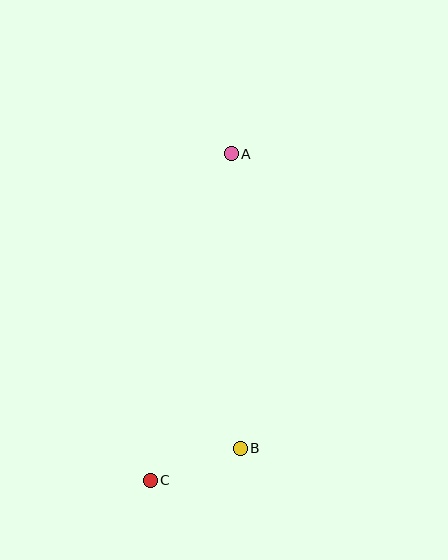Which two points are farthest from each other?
Points A and C are farthest from each other.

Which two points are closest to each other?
Points B and C are closest to each other.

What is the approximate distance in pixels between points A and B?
The distance between A and B is approximately 295 pixels.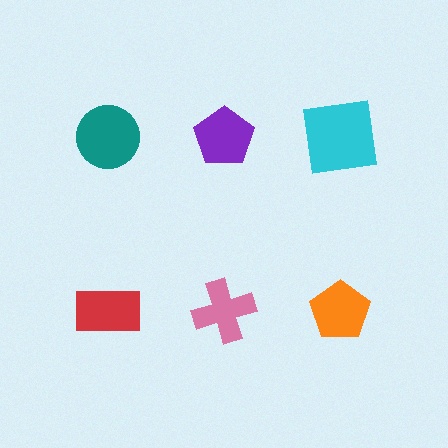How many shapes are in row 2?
3 shapes.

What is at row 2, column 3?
An orange pentagon.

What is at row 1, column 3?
A cyan square.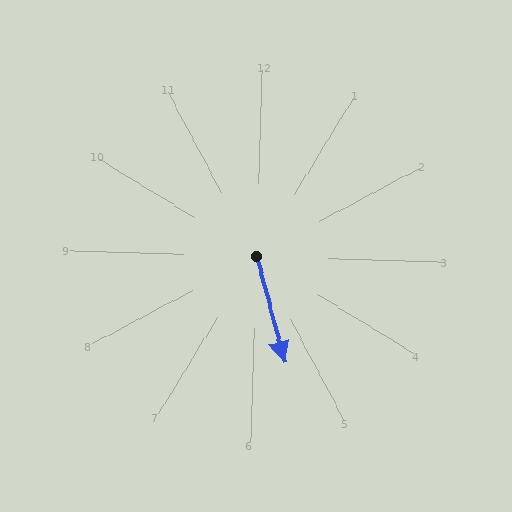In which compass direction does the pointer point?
South.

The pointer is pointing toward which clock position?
Roughly 5 o'clock.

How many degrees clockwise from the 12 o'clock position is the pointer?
Approximately 163 degrees.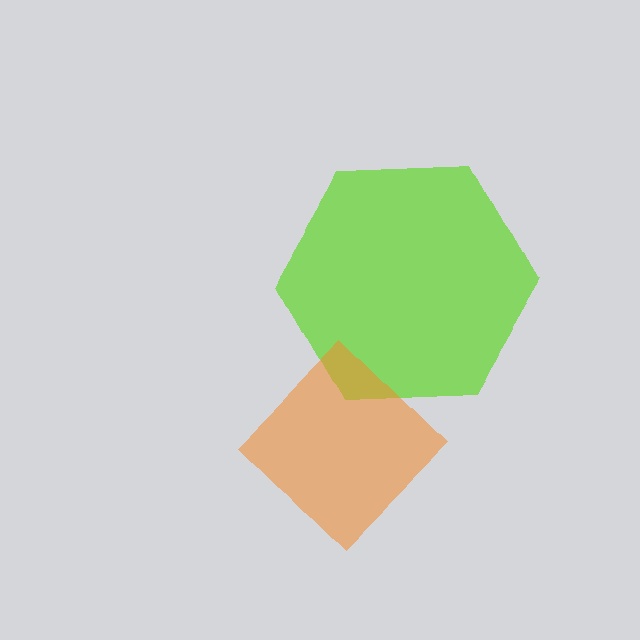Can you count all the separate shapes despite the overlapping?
Yes, there are 2 separate shapes.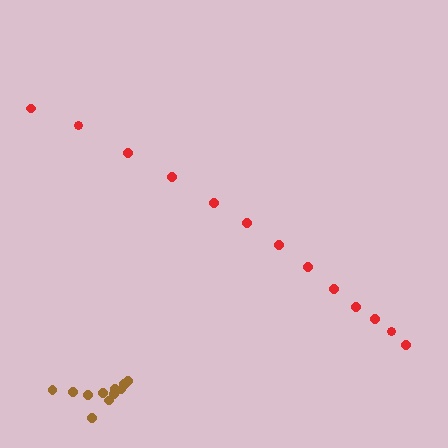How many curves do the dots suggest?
There are 2 distinct paths.